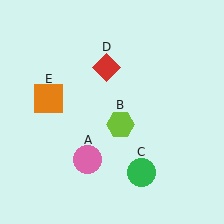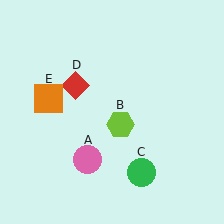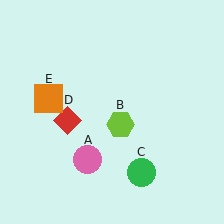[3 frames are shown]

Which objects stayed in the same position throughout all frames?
Pink circle (object A) and lime hexagon (object B) and green circle (object C) and orange square (object E) remained stationary.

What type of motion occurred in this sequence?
The red diamond (object D) rotated counterclockwise around the center of the scene.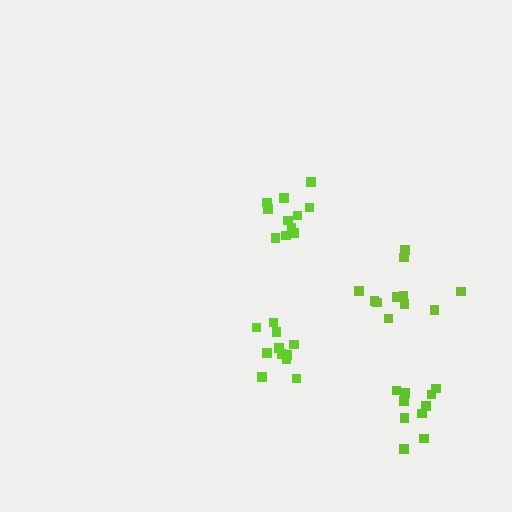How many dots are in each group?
Group 1: 11 dots, Group 2: 11 dots, Group 3: 11 dots, Group 4: 10 dots (43 total).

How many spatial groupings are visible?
There are 4 spatial groupings.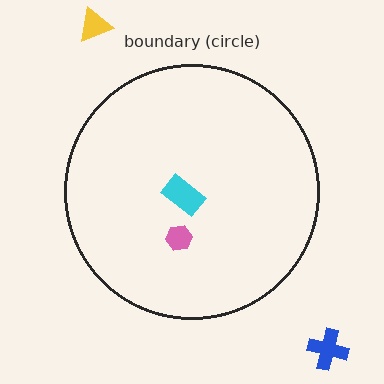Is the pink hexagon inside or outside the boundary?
Inside.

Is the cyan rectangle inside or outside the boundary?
Inside.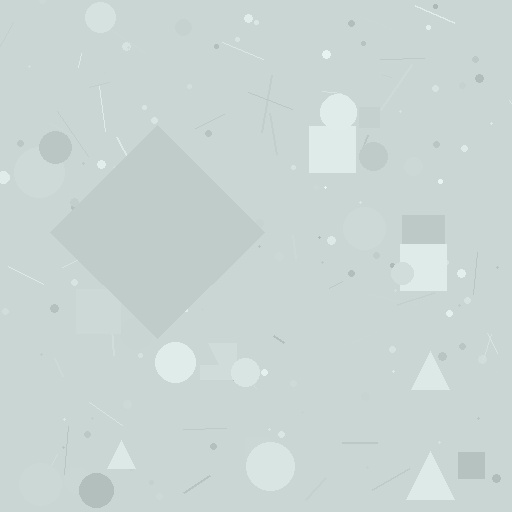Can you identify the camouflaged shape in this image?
The camouflaged shape is a diamond.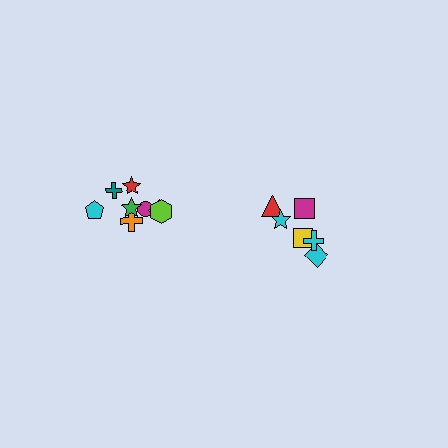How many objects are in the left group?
There are 8 objects.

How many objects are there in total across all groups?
There are 14 objects.